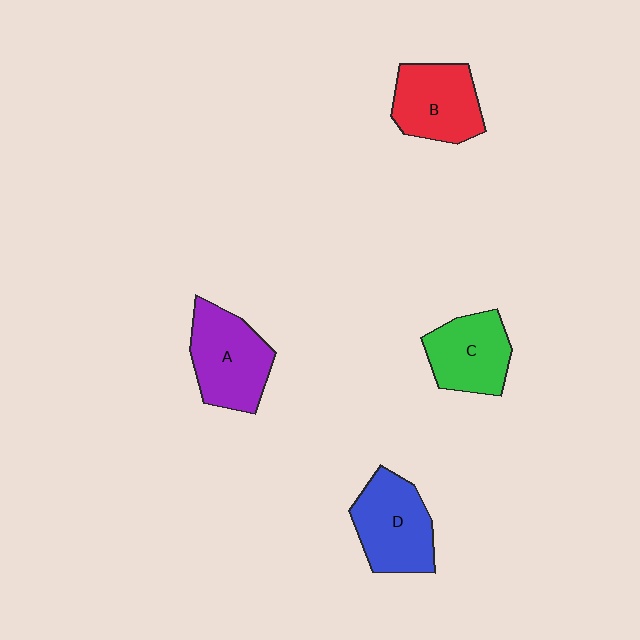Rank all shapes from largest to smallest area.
From largest to smallest: A (purple), D (blue), B (red), C (green).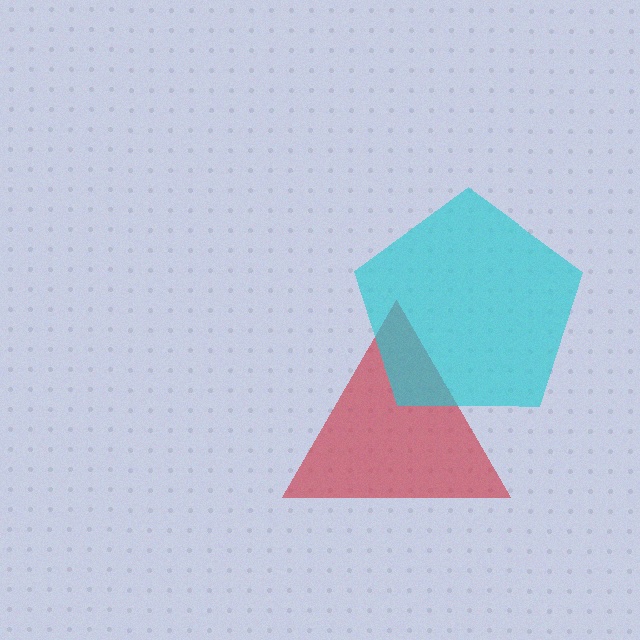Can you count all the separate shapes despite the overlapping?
Yes, there are 2 separate shapes.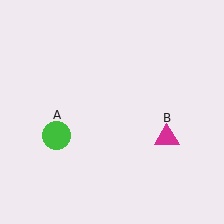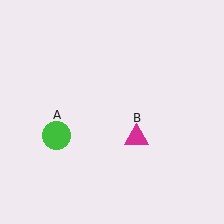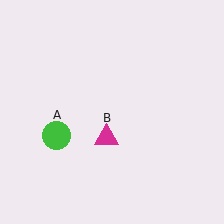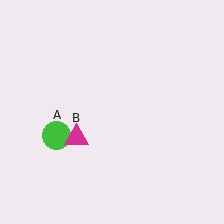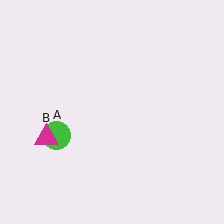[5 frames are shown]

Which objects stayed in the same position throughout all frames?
Green circle (object A) remained stationary.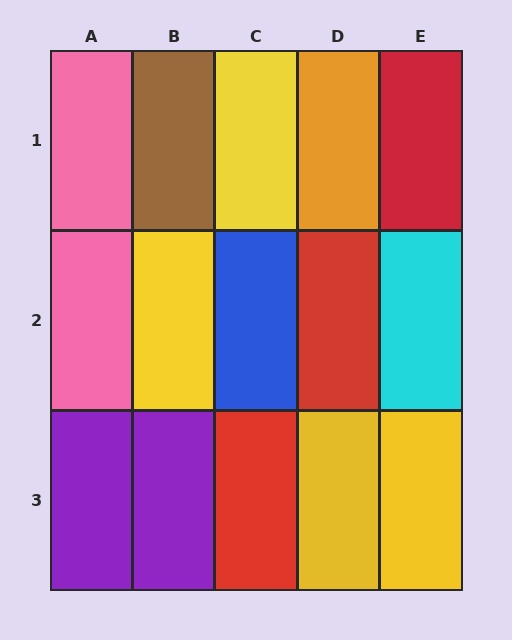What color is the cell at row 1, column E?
Red.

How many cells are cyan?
1 cell is cyan.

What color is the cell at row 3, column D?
Yellow.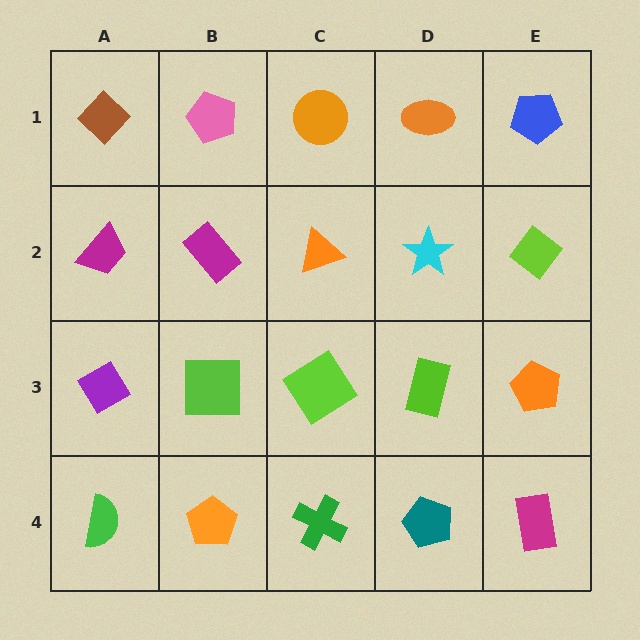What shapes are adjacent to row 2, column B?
A pink pentagon (row 1, column B), a lime square (row 3, column B), a magenta trapezoid (row 2, column A), an orange triangle (row 2, column C).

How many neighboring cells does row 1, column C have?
3.